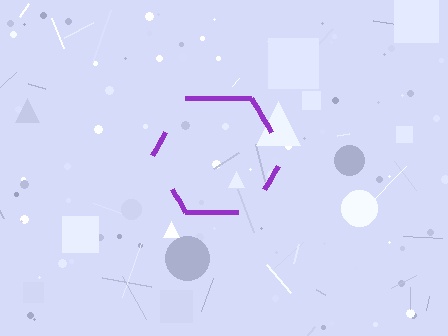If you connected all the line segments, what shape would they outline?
They would outline a hexagon.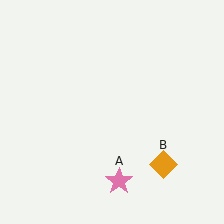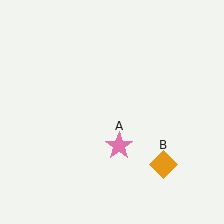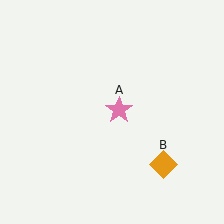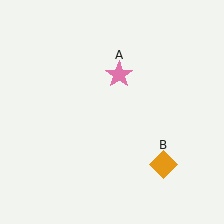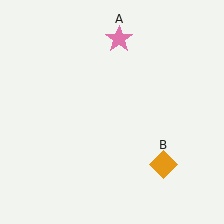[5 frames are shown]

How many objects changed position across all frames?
1 object changed position: pink star (object A).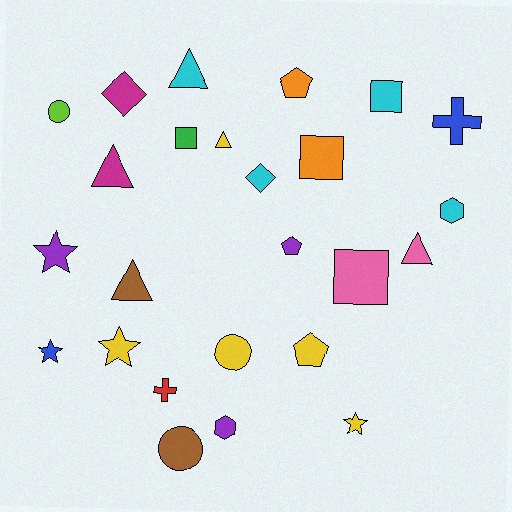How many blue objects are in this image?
There are 2 blue objects.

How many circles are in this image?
There are 3 circles.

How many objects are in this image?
There are 25 objects.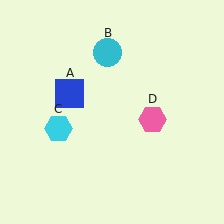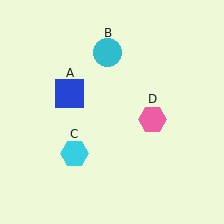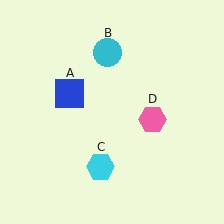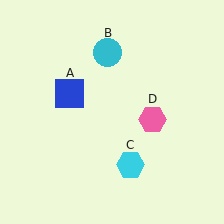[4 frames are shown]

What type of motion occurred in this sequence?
The cyan hexagon (object C) rotated counterclockwise around the center of the scene.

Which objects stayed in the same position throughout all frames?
Blue square (object A) and cyan circle (object B) and pink hexagon (object D) remained stationary.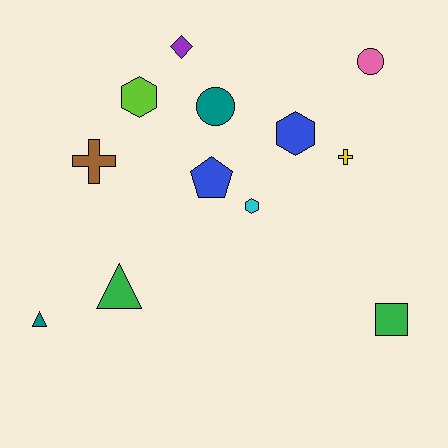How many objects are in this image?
There are 12 objects.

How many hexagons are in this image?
There are 3 hexagons.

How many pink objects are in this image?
There is 1 pink object.